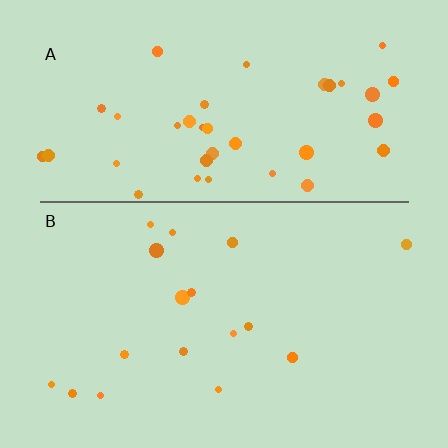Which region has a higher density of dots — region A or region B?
A (the top).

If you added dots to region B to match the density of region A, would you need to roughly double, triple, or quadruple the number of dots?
Approximately double.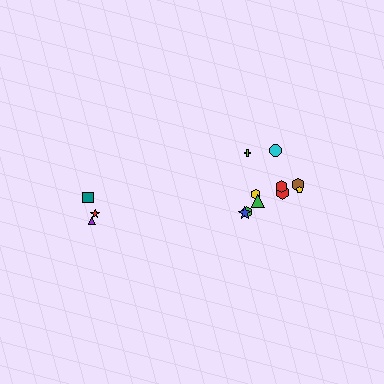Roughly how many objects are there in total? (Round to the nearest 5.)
Roughly 15 objects in total.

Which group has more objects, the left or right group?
The right group.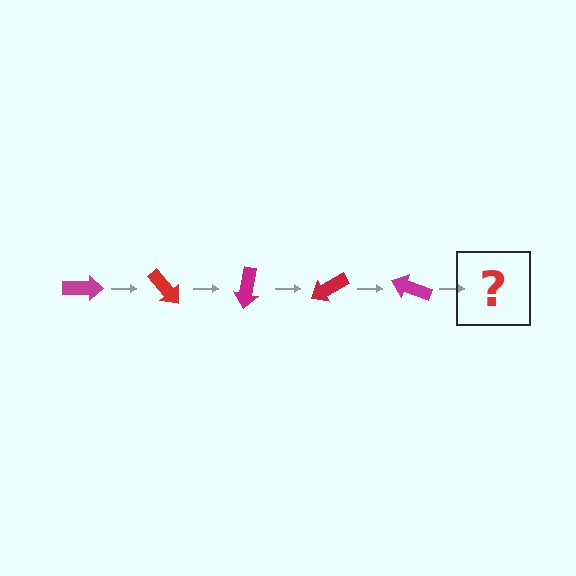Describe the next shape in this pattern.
It should be a red arrow, rotated 250 degrees from the start.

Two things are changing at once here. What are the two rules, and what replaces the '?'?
The two rules are that it rotates 50 degrees each step and the color cycles through magenta and red. The '?' should be a red arrow, rotated 250 degrees from the start.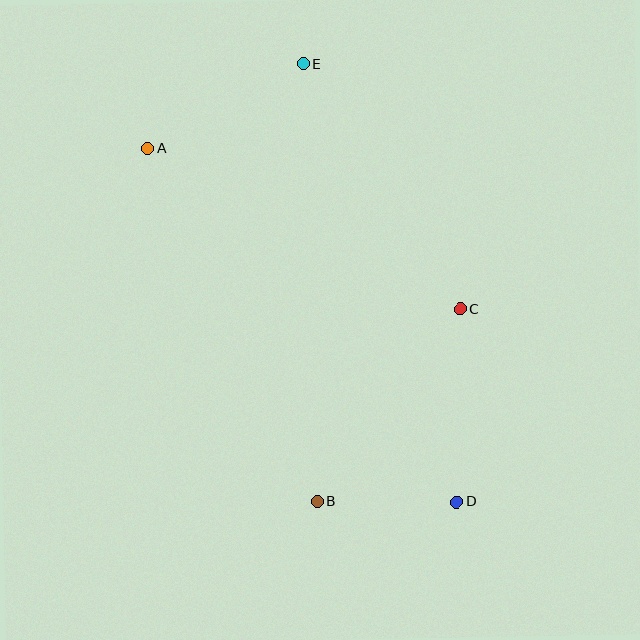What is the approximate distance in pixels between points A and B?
The distance between A and B is approximately 392 pixels.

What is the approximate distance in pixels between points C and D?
The distance between C and D is approximately 193 pixels.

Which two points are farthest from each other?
Points A and D are farthest from each other.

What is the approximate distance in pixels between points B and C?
The distance between B and C is approximately 240 pixels.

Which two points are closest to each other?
Points B and D are closest to each other.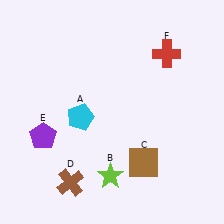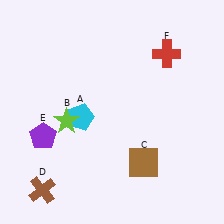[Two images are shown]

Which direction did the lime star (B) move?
The lime star (B) moved up.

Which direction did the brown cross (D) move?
The brown cross (D) moved left.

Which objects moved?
The objects that moved are: the lime star (B), the brown cross (D).